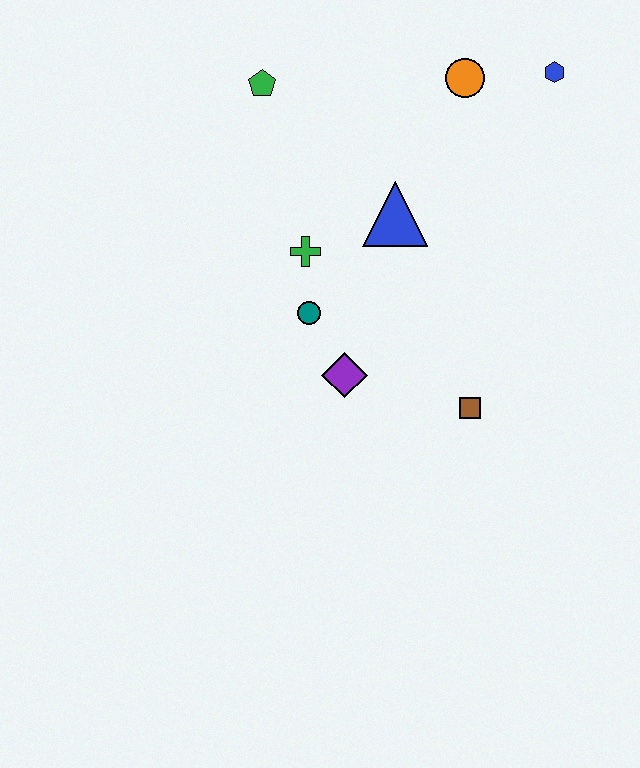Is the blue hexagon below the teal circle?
No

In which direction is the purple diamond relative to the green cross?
The purple diamond is below the green cross.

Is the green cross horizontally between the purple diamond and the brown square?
No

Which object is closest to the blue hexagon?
The orange circle is closest to the blue hexagon.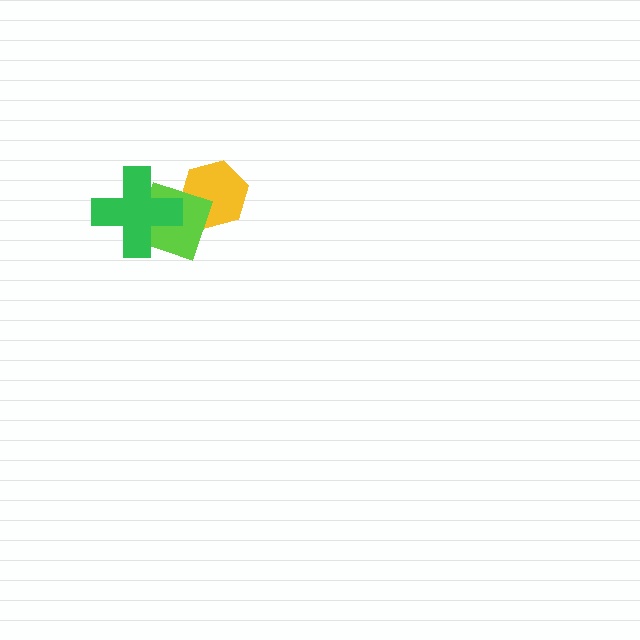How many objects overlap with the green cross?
1 object overlaps with the green cross.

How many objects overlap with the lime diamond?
2 objects overlap with the lime diamond.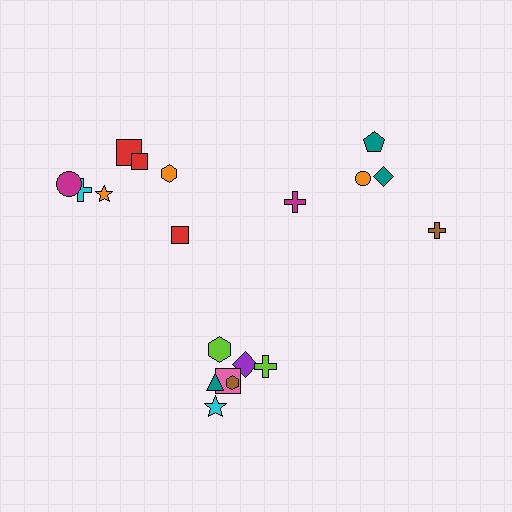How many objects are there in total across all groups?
There are 19 objects.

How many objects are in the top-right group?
There are 5 objects.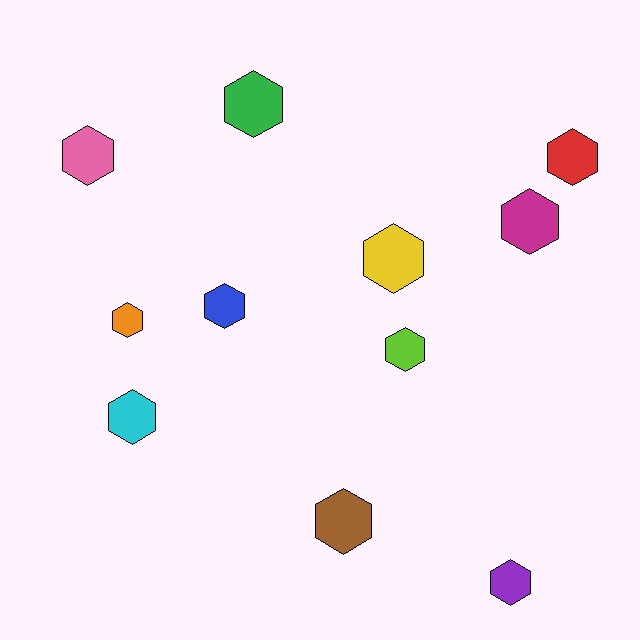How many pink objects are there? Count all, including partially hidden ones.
There is 1 pink object.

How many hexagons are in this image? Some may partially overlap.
There are 11 hexagons.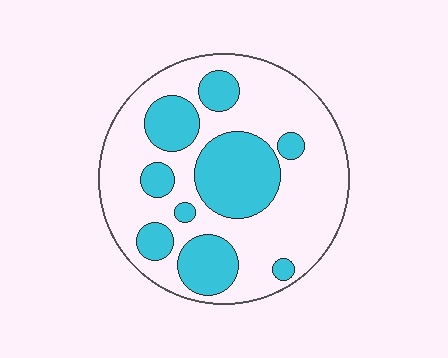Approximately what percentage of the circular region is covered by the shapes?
Approximately 35%.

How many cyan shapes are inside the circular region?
9.